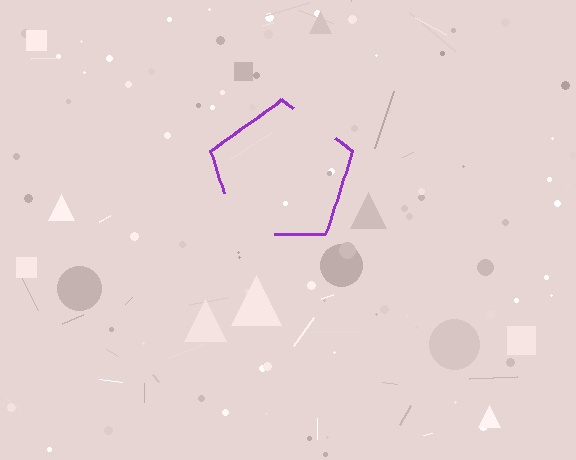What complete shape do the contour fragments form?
The contour fragments form a pentagon.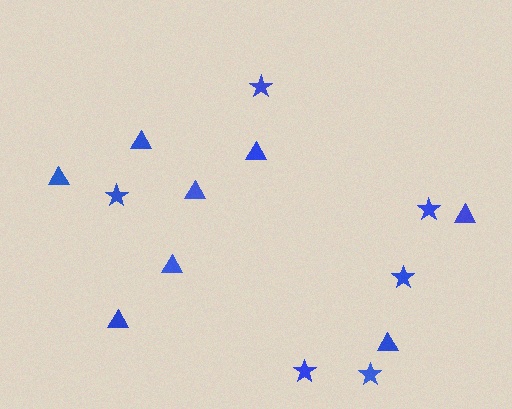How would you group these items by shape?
There are 2 groups: one group of stars (6) and one group of triangles (8).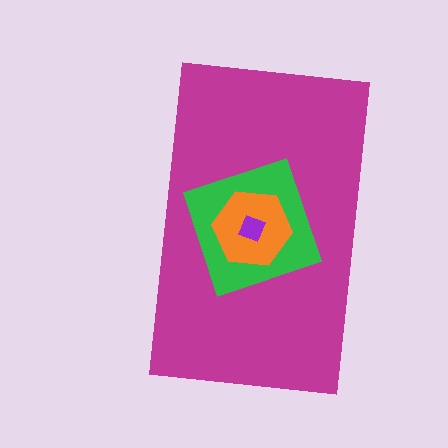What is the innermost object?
The purple square.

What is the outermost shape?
The magenta rectangle.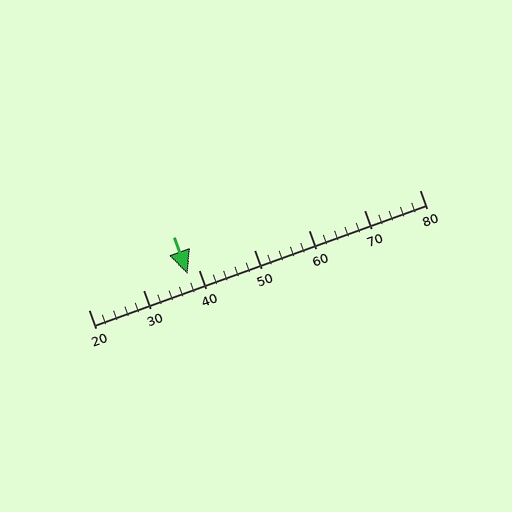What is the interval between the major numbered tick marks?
The major tick marks are spaced 10 units apart.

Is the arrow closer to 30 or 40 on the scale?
The arrow is closer to 40.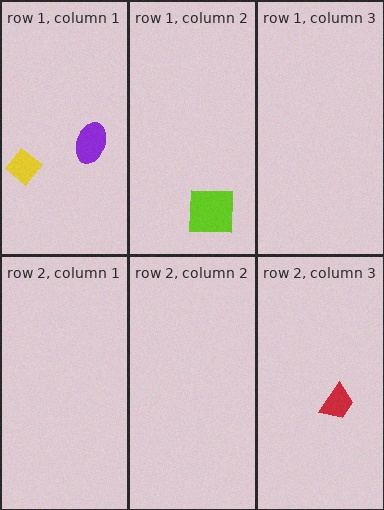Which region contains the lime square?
The row 1, column 2 region.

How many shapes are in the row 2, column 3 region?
1.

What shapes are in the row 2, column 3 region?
The red trapezoid.